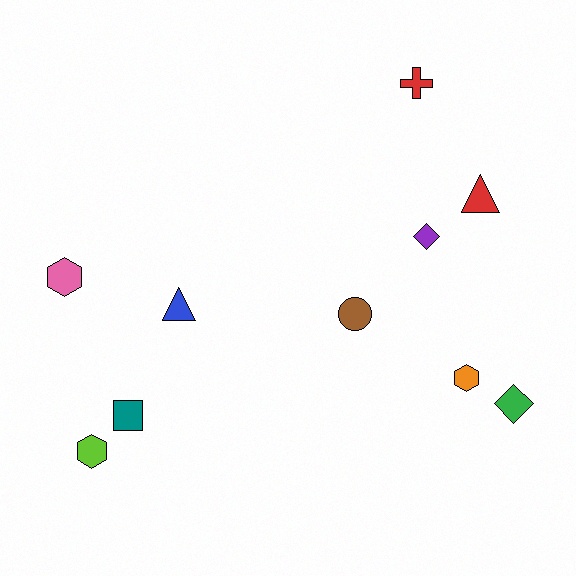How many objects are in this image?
There are 10 objects.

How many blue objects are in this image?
There is 1 blue object.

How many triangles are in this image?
There are 2 triangles.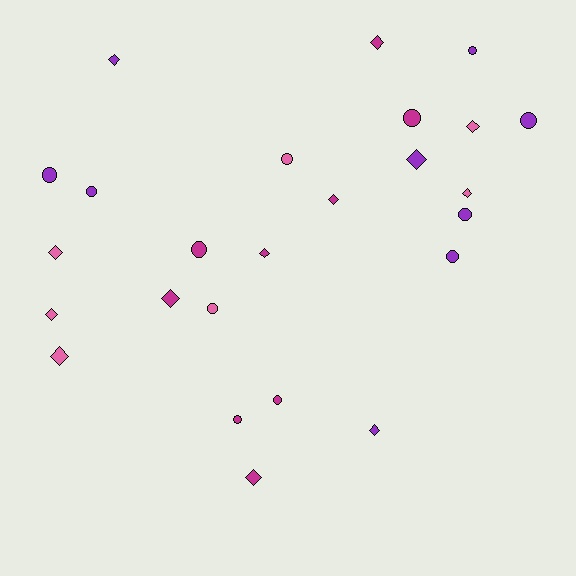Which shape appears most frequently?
Diamond, with 13 objects.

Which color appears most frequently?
Purple, with 9 objects.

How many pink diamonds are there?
There are 5 pink diamonds.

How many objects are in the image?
There are 25 objects.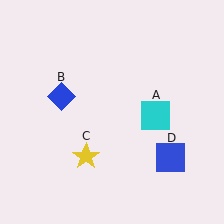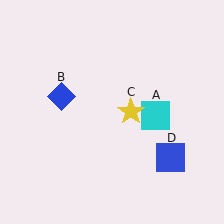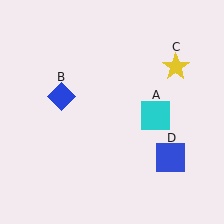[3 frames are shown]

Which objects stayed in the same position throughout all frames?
Cyan square (object A) and blue diamond (object B) and blue square (object D) remained stationary.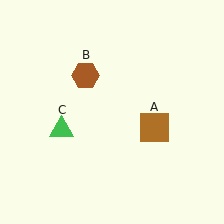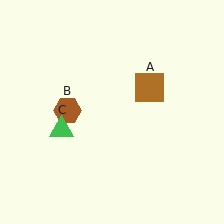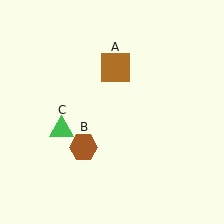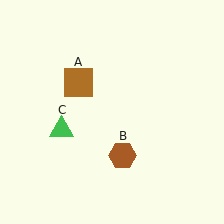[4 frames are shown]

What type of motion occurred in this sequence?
The brown square (object A), brown hexagon (object B) rotated counterclockwise around the center of the scene.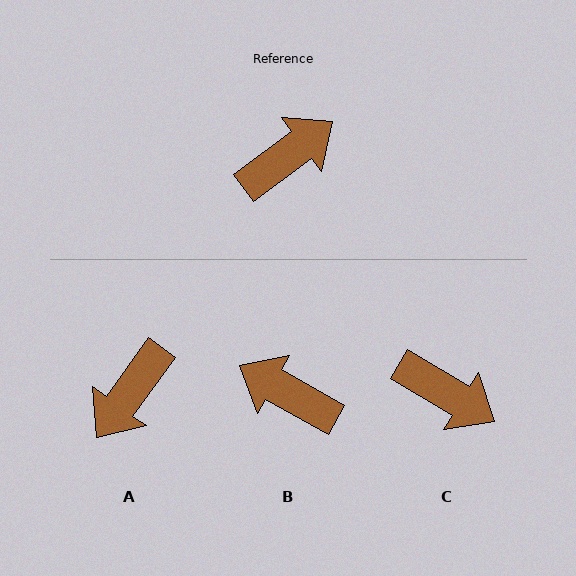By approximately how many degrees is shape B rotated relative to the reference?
Approximately 114 degrees counter-clockwise.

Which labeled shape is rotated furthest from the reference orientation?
A, about 163 degrees away.